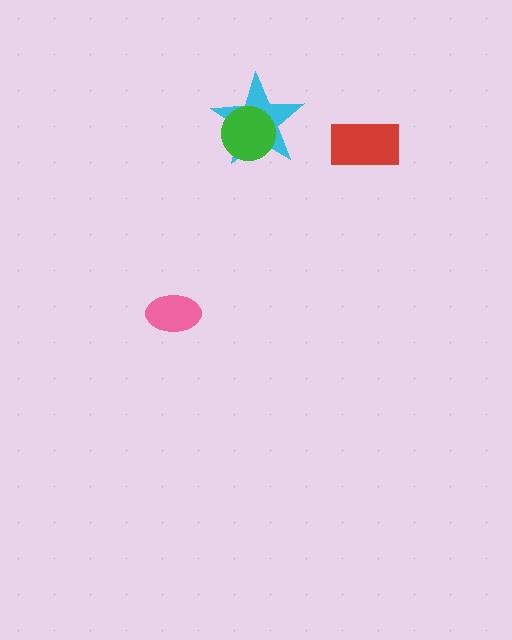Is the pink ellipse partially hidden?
No, no other shape covers it.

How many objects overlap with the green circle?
1 object overlaps with the green circle.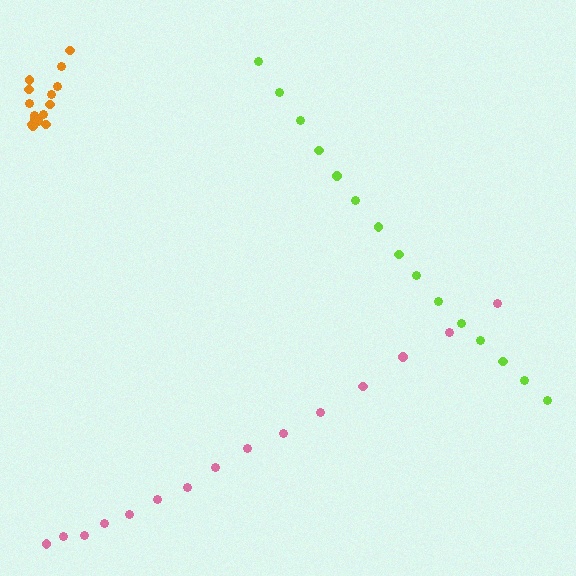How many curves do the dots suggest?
There are 3 distinct paths.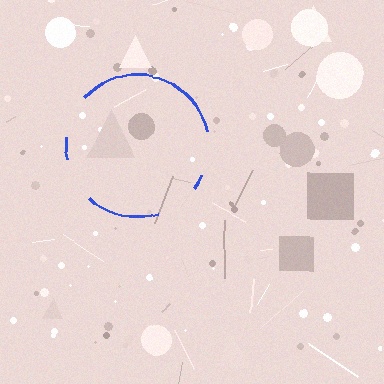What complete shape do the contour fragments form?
The contour fragments form a circle.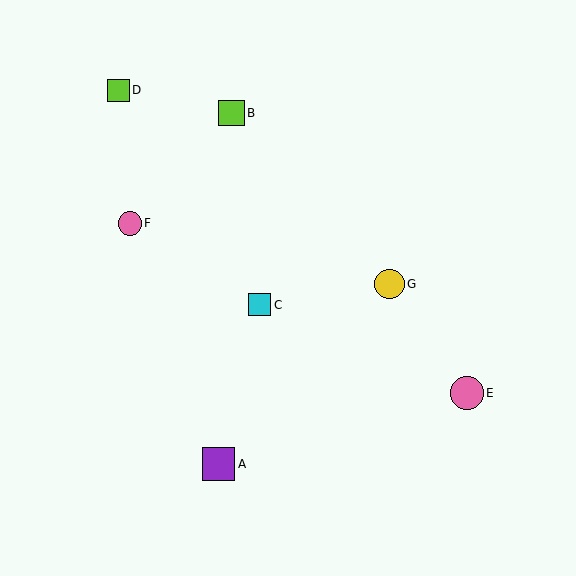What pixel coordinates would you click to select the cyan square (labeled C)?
Click at (260, 305) to select the cyan square C.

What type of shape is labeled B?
Shape B is a lime square.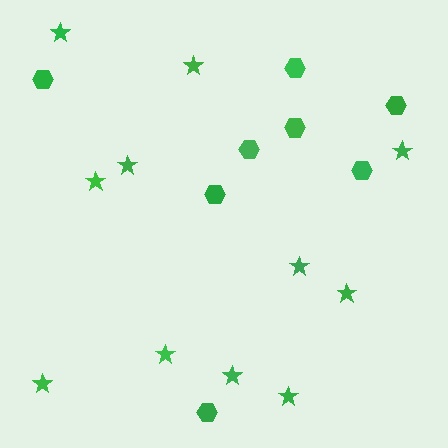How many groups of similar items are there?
There are 2 groups: one group of stars (11) and one group of hexagons (8).